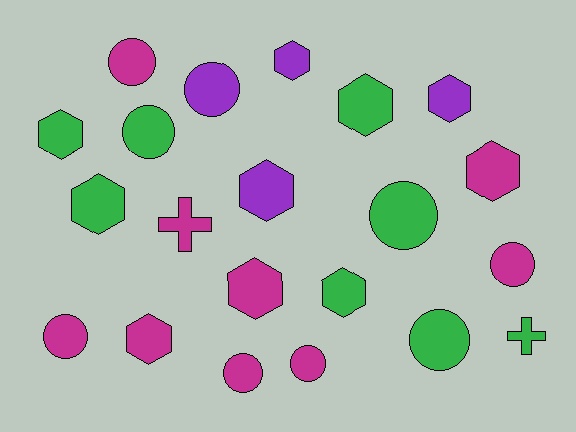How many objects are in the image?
There are 21 objects.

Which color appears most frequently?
Magenta, with 9 objects.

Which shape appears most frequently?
Hexagon, with 10 objects.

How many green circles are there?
There are 3 green circles.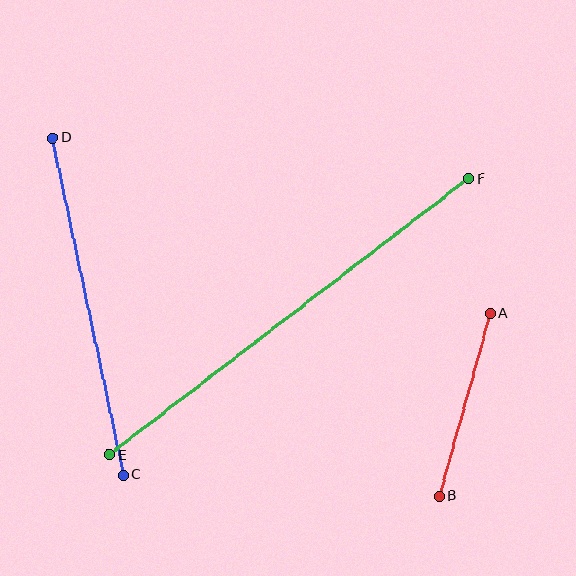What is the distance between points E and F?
The distance is approximately 454 pixels.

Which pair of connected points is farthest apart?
Points E and F are farthest apart.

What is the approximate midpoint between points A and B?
The midpoint is at approximately (465, 405) pixels.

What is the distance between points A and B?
The distance is approximately 190 pixels.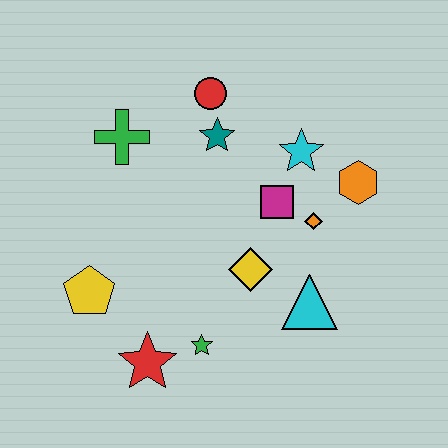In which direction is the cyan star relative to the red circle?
The cyan star is to the right of the red circle.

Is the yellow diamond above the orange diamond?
No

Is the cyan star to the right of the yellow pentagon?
Yes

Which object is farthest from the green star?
The red circle is farthest from the green star.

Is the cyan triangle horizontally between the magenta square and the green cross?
No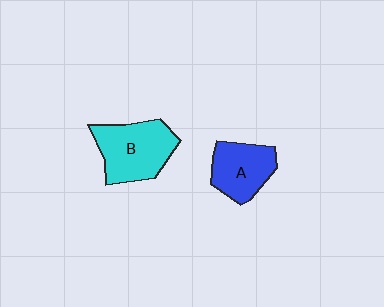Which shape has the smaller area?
Shape A (blue).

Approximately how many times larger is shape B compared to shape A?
Approximately 1.3 times.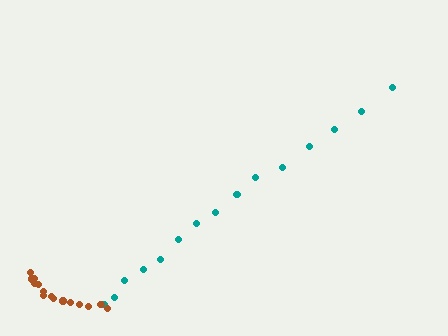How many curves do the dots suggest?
There are 2 distinct paths.